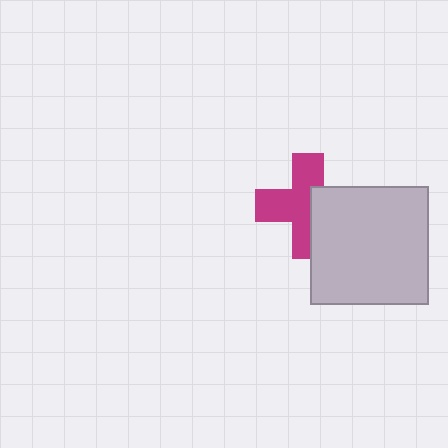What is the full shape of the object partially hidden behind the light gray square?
The partially hidden object is a magenta cross.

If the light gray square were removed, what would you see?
You would see the complete magenta cross.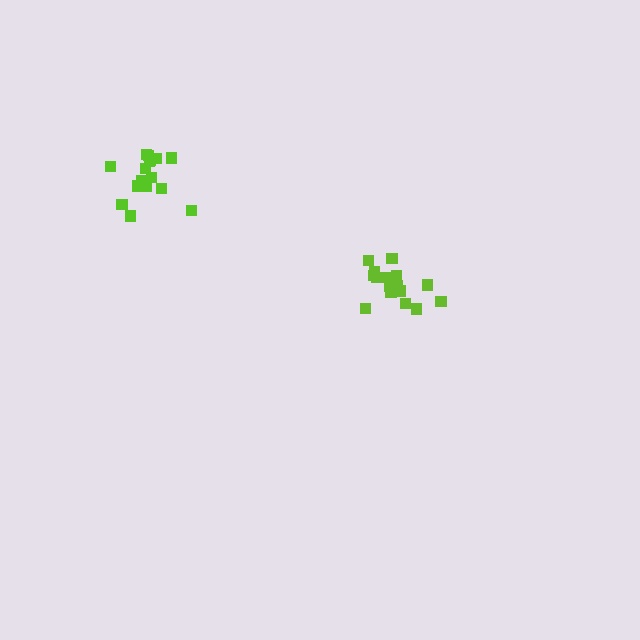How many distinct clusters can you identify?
There are 2 distinct clusters.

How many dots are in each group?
Group 1: 16 dots, Group 2: 16 dots (32 total).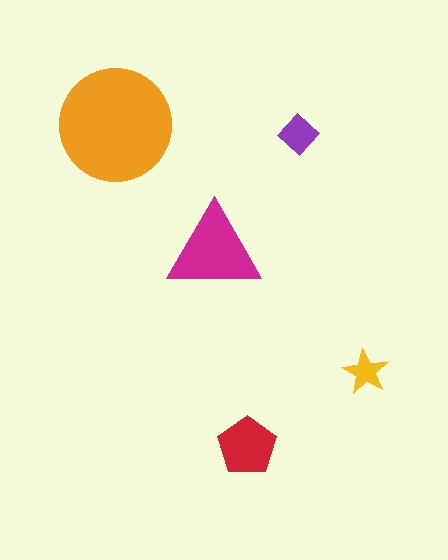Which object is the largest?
The orange circle.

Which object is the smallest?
The yellow star.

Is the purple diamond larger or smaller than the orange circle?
Smaller.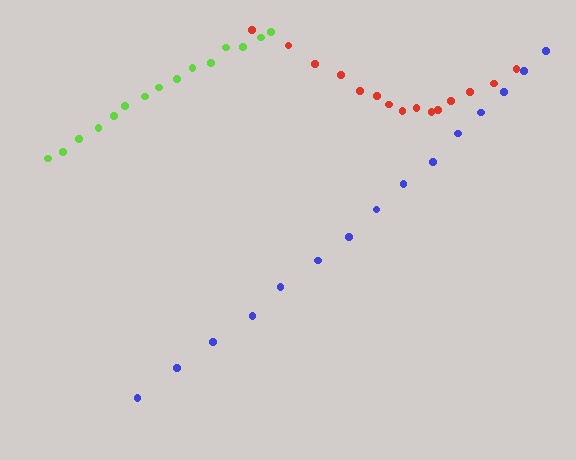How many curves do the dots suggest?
There are 3 distinct paths.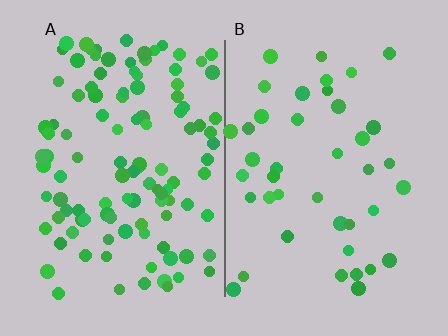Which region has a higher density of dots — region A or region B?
A (the left).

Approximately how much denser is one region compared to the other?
Approximately 2.7× — region A over region B.